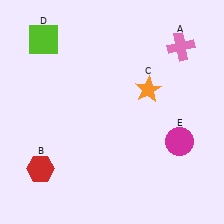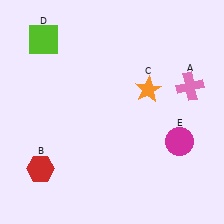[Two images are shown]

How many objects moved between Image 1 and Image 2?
1 object moved between the two images.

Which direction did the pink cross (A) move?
The pink cross (A) moved down.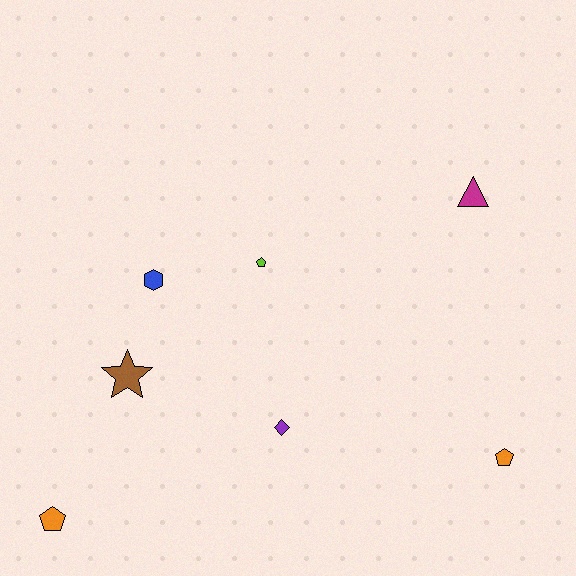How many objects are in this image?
There are 7 objects.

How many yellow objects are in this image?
There are no yellow objects.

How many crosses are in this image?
There are no crosses.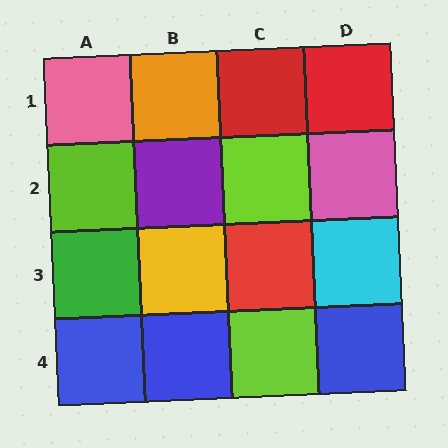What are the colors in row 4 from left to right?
Blue, blue, lime, blue.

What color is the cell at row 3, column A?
Green.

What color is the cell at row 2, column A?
Lime.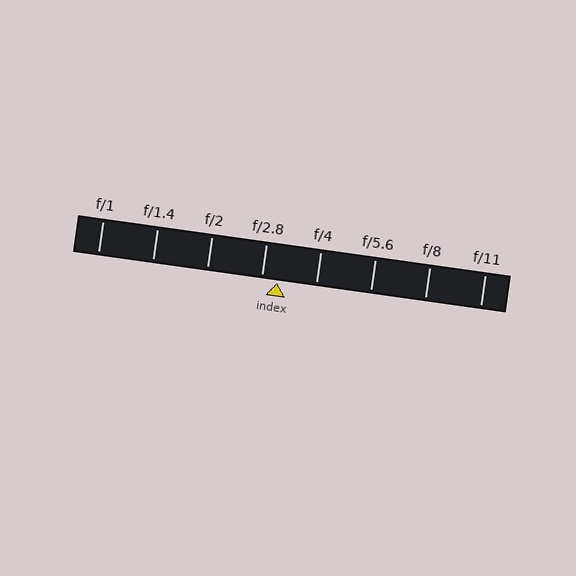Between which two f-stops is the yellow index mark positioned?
The index mark is between f/2.8 and f/4.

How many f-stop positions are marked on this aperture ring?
There are 8 f-stop positions marked.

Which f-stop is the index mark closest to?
The index mark is closest to f/2.8.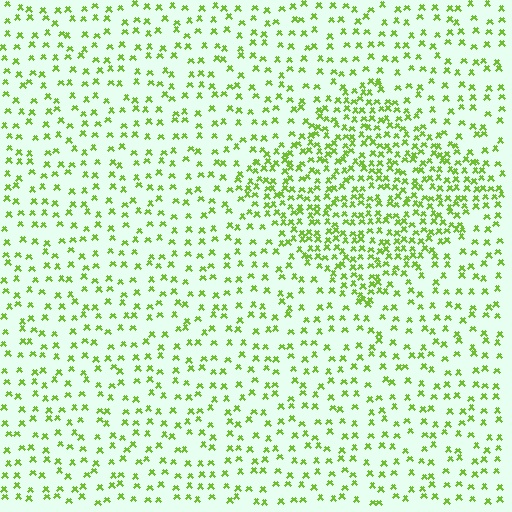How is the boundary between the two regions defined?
The boundary is defined by a change in element density (approximately 2.2x ratio). All elements are the same color, size, and shape.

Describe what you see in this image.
The image contains small lime elements arranged at two different densities. A diamond-shaped region is visible where the elements are more densely packed than the surrounding area.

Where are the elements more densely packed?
The elements are more densely packed inside the diamond boundary.